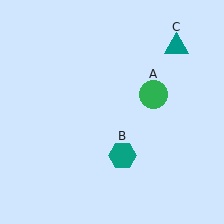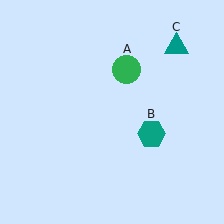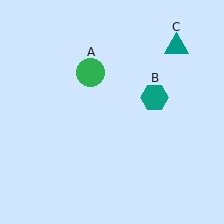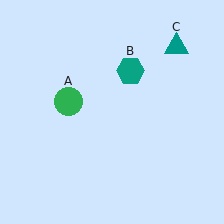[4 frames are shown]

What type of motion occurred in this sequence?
The green circle (object A), teal hexagon (object B) rotated counterclockwise around the center of the scene.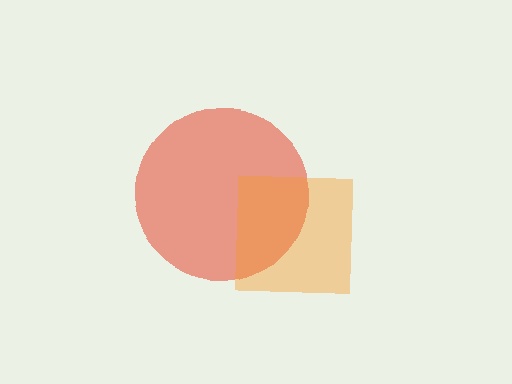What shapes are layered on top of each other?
The layered shapes are: a red circle, an orange square.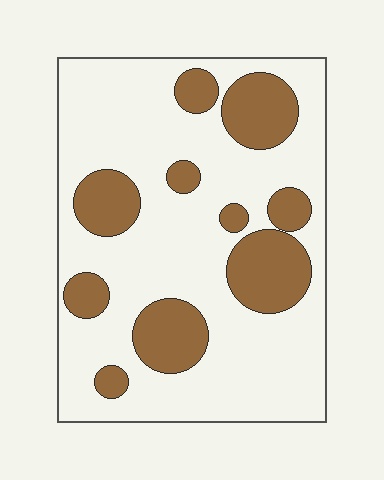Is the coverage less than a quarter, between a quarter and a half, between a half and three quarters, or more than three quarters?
Between a quarter and a half.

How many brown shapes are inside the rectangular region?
10.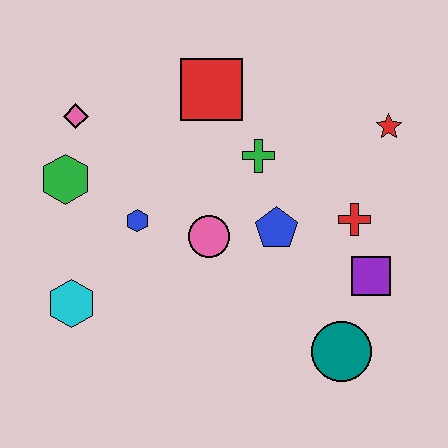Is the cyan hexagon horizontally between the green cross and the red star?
No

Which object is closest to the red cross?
The purple square is closest to the red cross.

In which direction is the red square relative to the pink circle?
The red square is above the pink circle.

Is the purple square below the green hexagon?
Yes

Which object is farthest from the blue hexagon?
The red star is farthest from the blue hexagon.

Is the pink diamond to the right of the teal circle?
No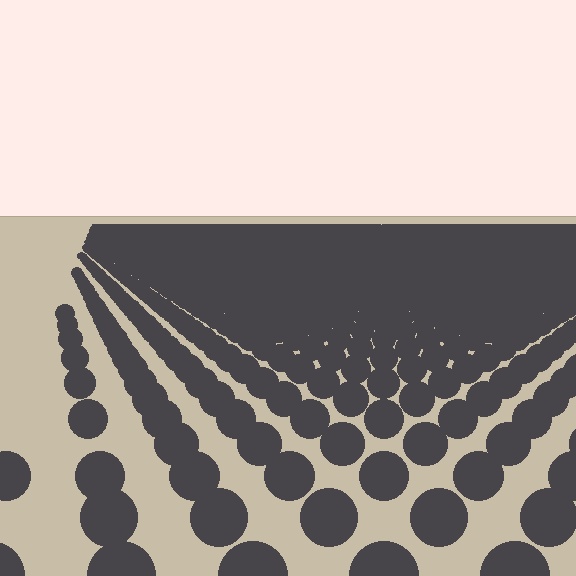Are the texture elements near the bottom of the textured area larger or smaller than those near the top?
Larger. Near the bottom, elements are closer to the viewer and appear at a bigger on-screen size.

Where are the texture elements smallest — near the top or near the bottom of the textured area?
Near the top.